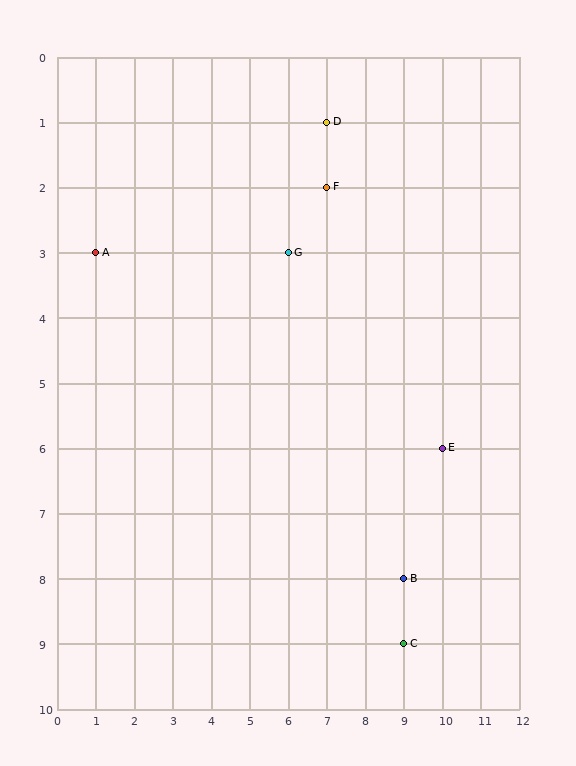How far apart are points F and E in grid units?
Points F and E are 3 columns and 4 rows apart (about 5.0 grid units diagonally).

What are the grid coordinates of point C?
Point C is at grid coordinates (9, 9).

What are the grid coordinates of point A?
Point A is at grid coordinates (1, 3).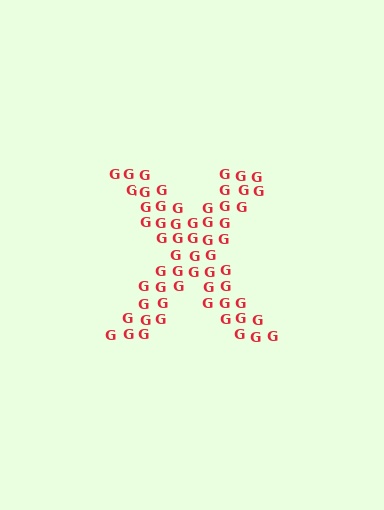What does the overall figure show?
The overall figure shows the letter X.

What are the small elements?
The small elements are letter G's.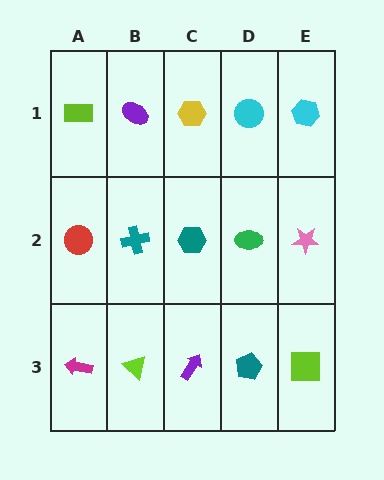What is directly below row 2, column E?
A lime square.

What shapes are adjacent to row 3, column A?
A red circle (row 2, column A), a lime triangle (row 3, column B).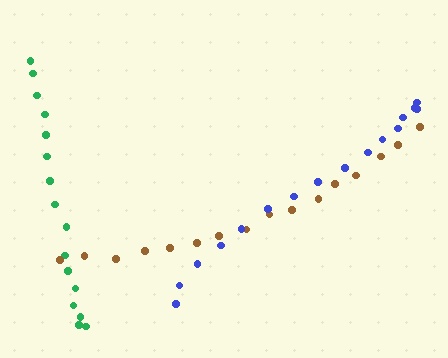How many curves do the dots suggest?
There are 3 distinct paths.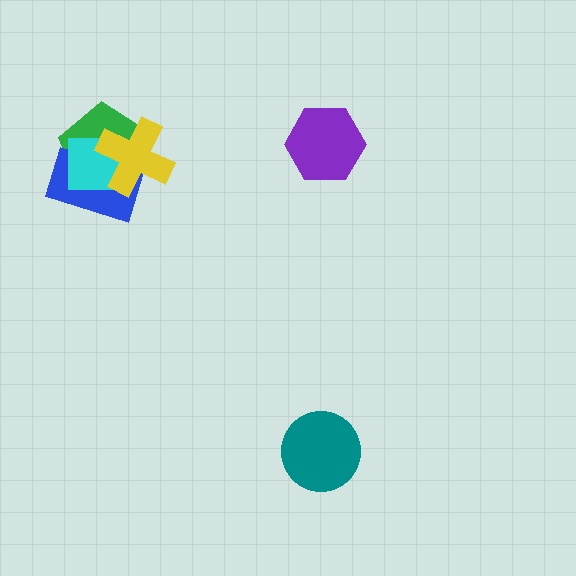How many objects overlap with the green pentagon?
3 objects overlap with the green pentagon.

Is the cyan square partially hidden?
Yes, it is partially covered by another shape.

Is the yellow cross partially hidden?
No, no other shape covers it.